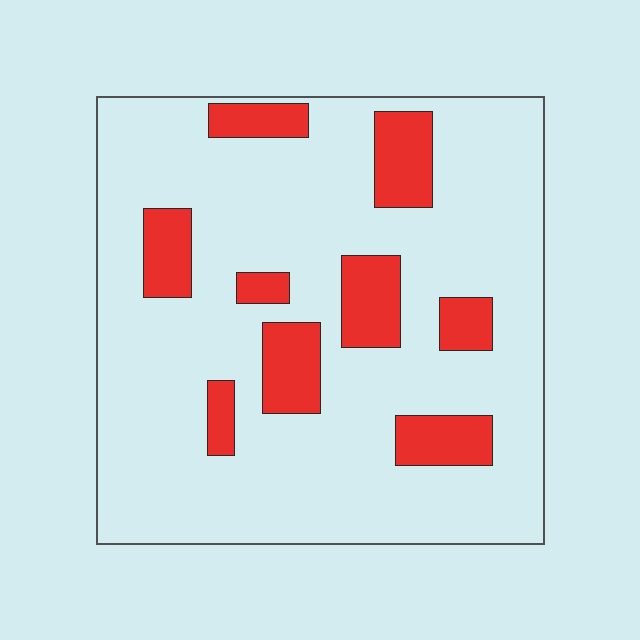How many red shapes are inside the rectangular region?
9.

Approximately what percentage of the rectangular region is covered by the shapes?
Approximately 20%.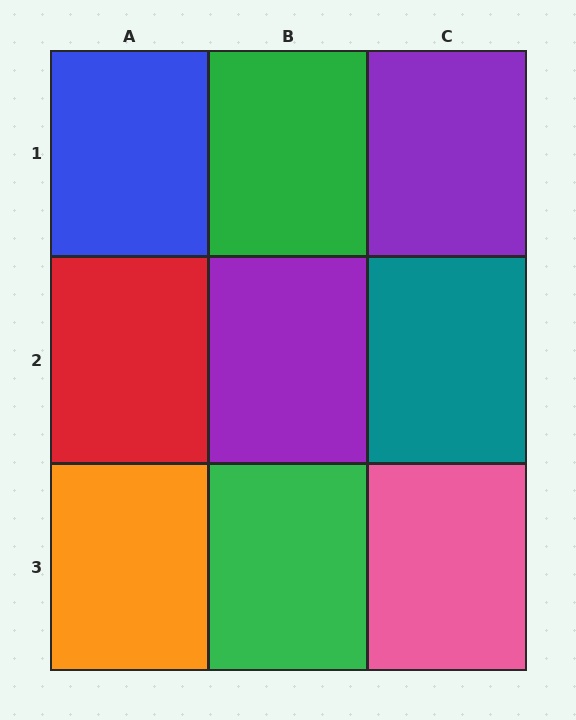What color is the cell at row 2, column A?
Red.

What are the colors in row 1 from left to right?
Blue, green, purple.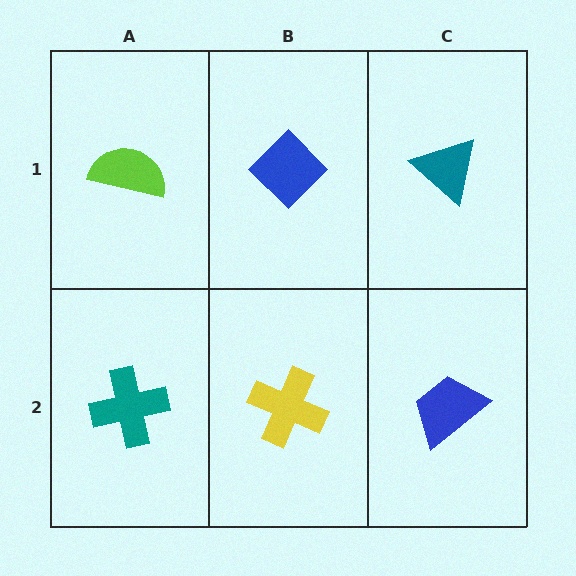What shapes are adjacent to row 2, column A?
A lime semicircle (row 1, column A), a yellow cross (row 2, column B).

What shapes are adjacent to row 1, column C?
A blue trapezoid (row 2, column C), a blue diamond (row 1, column B).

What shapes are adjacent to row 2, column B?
A blue diamond (row 1, column B), a teal cross (row 2, column A), a blue trapezoid (row 2, column C).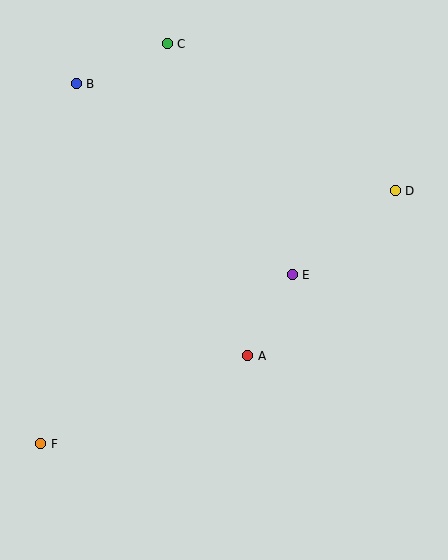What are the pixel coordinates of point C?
Point C is at (167, 44).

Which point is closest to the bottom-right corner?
Point A is closest to the bottom-right corner.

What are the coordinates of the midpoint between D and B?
The midpoint between D and B is at (236, 137).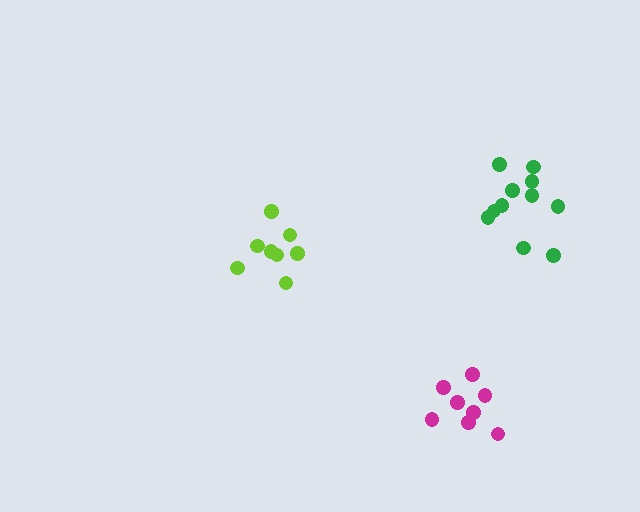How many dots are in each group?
Group 1: 9 dots, Group 2: 11 dots, Group 3: 8 dots (28 total).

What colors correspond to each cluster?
The clusters are colored: lime, green, magenta.